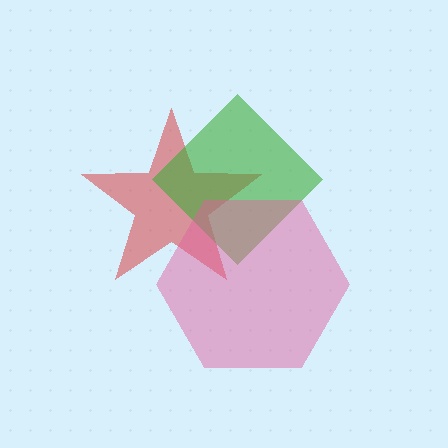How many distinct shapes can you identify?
There are 3 distinct shapes: a red star, a green diamond, a pink hexagon.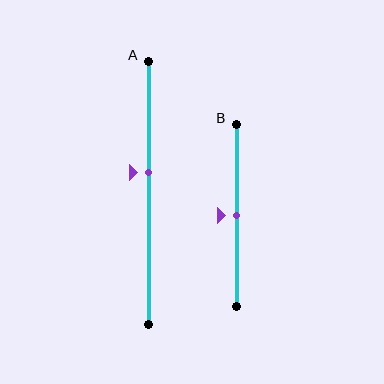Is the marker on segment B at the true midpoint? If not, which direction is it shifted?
Yes, the marker on segment B is at the true midpoint.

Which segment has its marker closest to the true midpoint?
Segment B has its marker closest to the true midpoint.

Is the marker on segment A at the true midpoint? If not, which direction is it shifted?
No, the marker on segment A is shifted upward by about 8% of the segment length.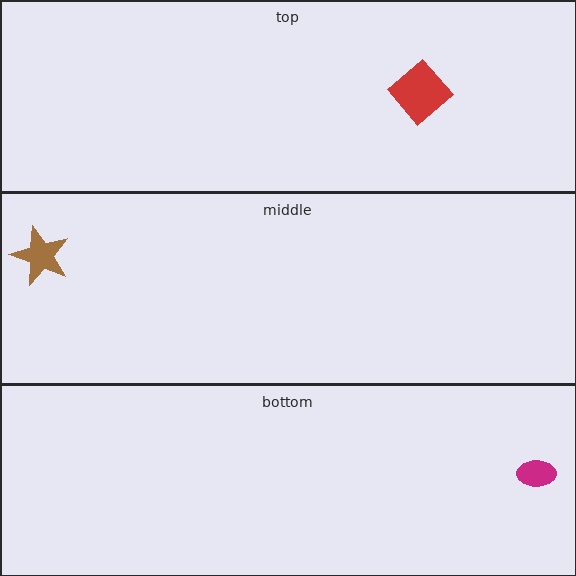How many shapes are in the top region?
1.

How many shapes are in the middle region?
1.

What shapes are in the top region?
The red diamond.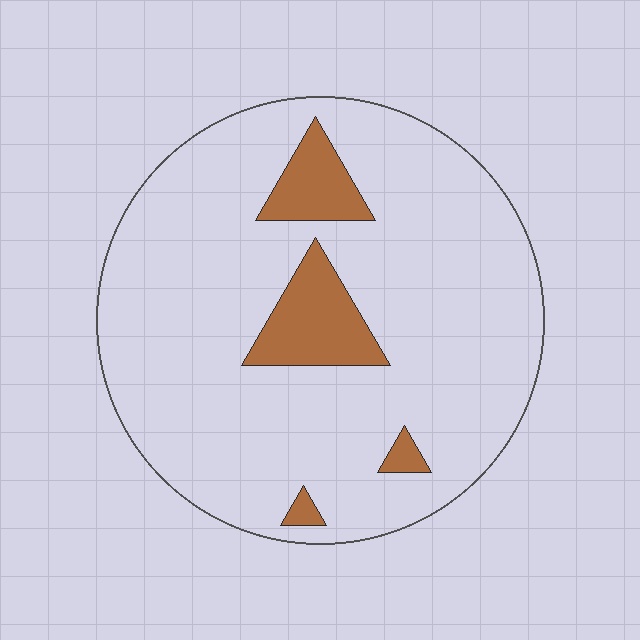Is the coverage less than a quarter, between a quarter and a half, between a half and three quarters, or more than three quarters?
Less than a quarter.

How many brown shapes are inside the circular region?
4.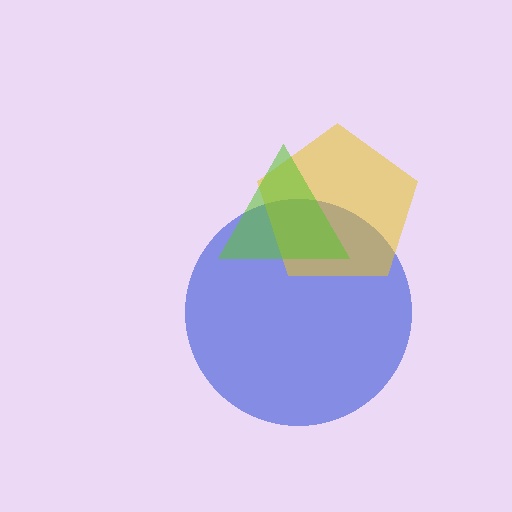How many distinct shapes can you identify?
There are 3 distinct shapes: a blue circle, a yellow pentagon, a lime triangle.